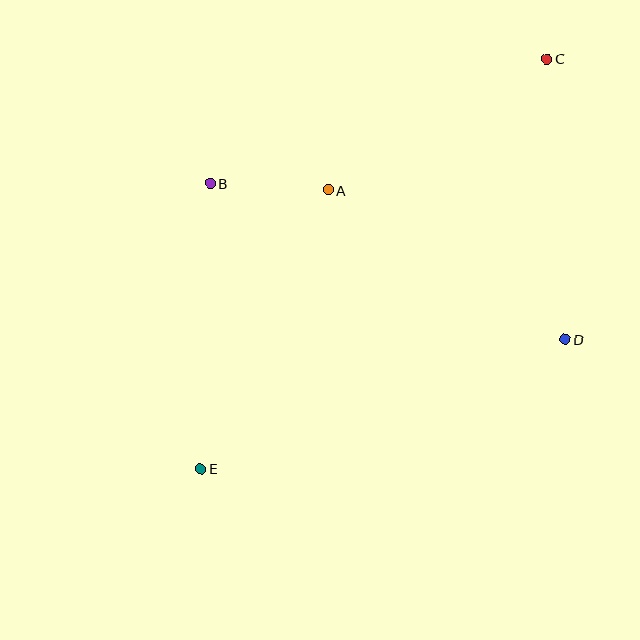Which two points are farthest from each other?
Points C and E are farthest from each other.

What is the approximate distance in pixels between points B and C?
The distance between B and C is approximately 359 pixels.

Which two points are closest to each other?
Points A and B are closest to each other.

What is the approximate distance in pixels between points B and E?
The distance between B and E is approximately 285 pixels.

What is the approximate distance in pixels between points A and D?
The distance between A and D is approximately 280 pixels.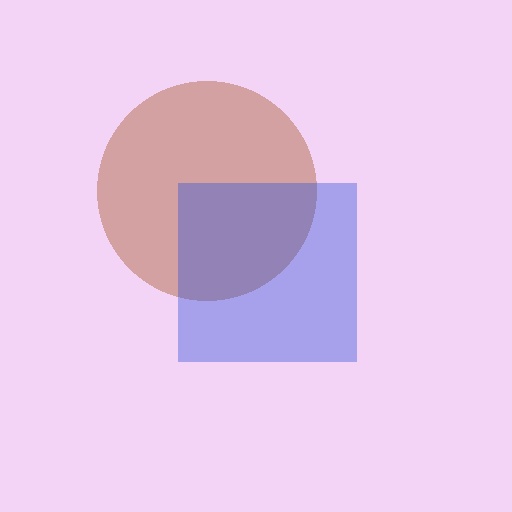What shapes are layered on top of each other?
The layered shapes are: a brown circle, a blue square.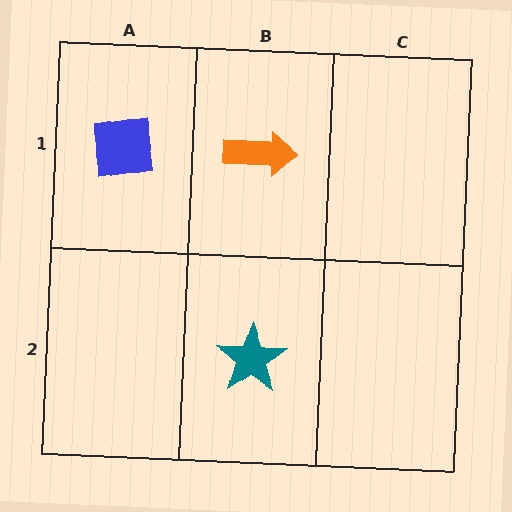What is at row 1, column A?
A blue square.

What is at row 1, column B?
An orange arrow.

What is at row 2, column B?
A teal star.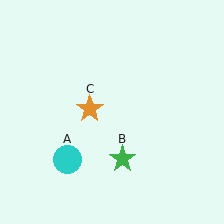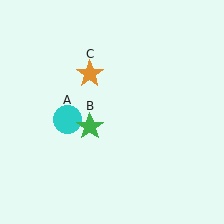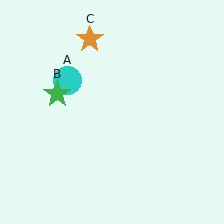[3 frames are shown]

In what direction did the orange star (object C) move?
The orange star (object C) moved up.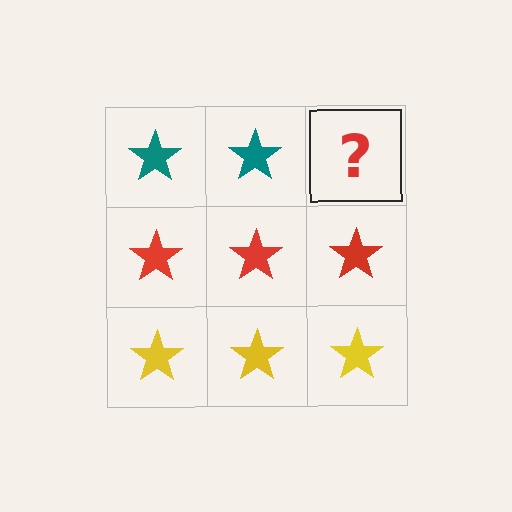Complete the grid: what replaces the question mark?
The question mark should be replaced with a teal star.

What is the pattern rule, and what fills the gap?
The rule is that each row has a consistent color. The gap should be filled with a teal star.